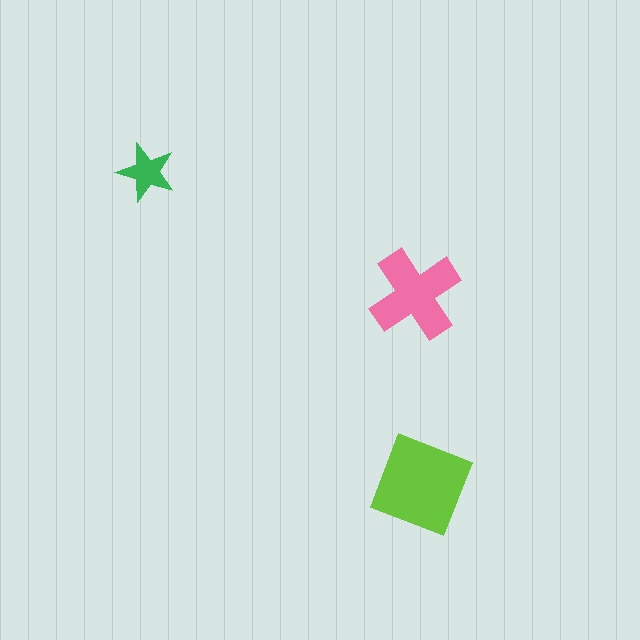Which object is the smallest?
The green star.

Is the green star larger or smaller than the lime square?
Smaller.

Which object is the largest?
The lime square.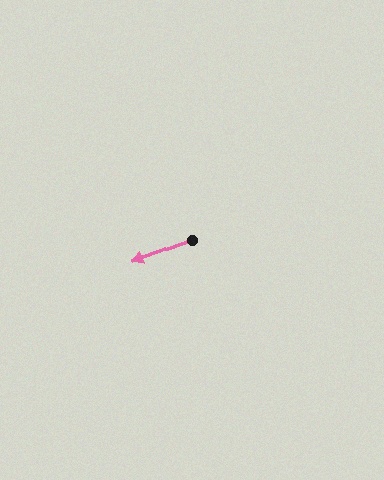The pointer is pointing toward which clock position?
Roughly 8 o'clock.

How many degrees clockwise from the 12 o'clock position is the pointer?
Approximately 250 degrees.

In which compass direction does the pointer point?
West.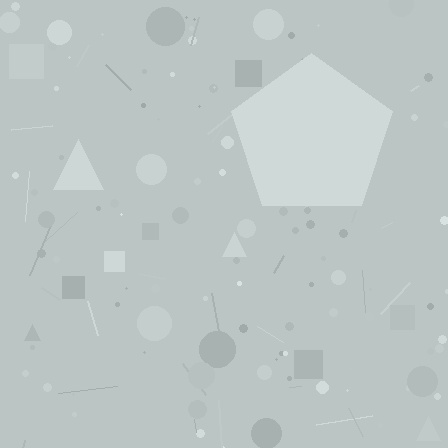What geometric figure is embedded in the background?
A pentagon is embedded in the background.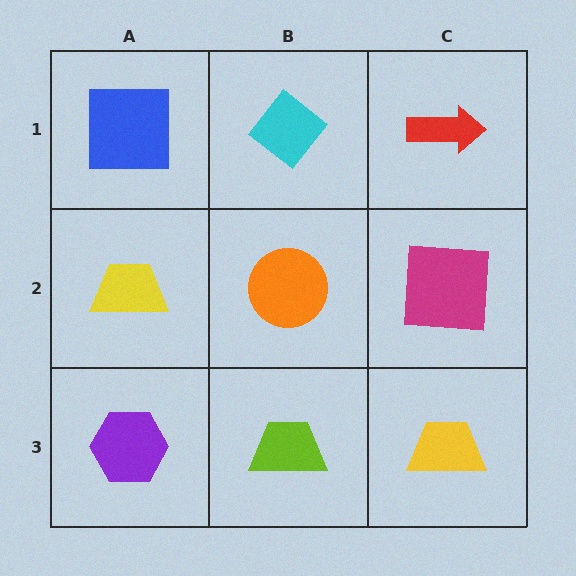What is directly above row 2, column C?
A red arrow.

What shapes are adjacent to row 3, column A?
A yellow trapezoid (row 2, column A), a lime trapezoid (row 3, column B).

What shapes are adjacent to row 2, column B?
A cyan diamond (row 1, column B), a lime trapezoid (row 3, column B), a yellow trapezoid (row 2, column A), a magenta square (row 2, column C).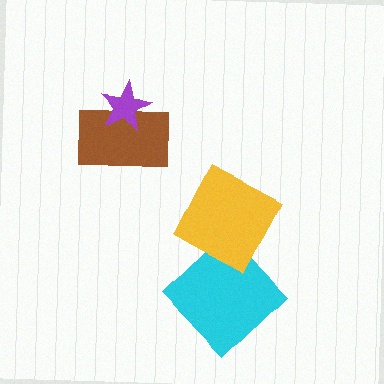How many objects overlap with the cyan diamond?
0 objects overlap with the cyan diamond.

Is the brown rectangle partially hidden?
Yes, it is partially covered by another shape.